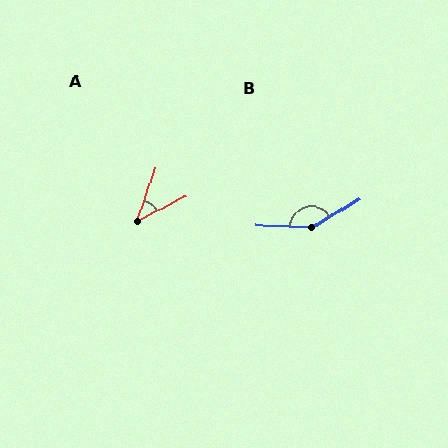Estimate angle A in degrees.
Approximately 44 degrees.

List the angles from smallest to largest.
A (44°), B (147°).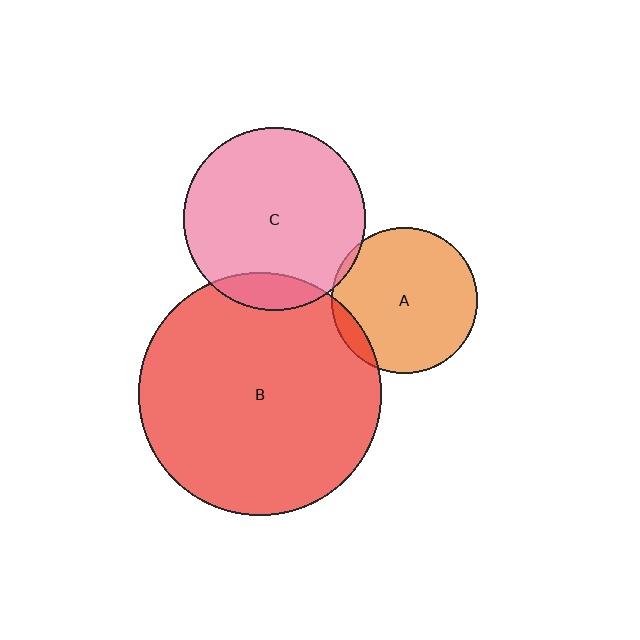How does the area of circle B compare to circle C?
Approximately 1.8 times.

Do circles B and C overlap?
Yes.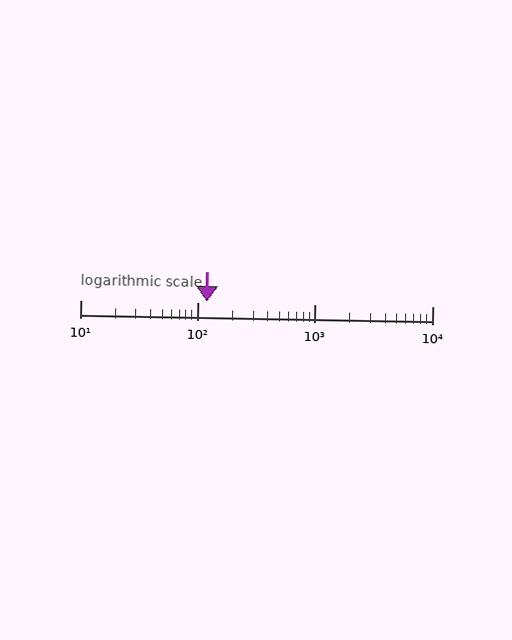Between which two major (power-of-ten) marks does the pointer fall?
The pointer is between 100 and 1000.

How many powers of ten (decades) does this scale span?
The scale spans 3 decades, from 10 to 10000.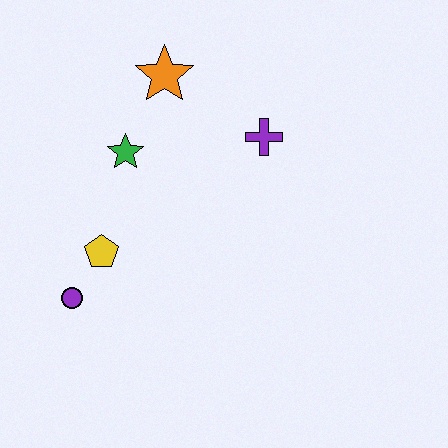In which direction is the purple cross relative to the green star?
The purple cross is to the right of the green star.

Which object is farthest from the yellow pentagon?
The purple cross is farthest from the yellow pentagon.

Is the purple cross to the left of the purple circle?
No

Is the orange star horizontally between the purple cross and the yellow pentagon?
Yes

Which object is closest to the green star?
The orange star is closest to the green star.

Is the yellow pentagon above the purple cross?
No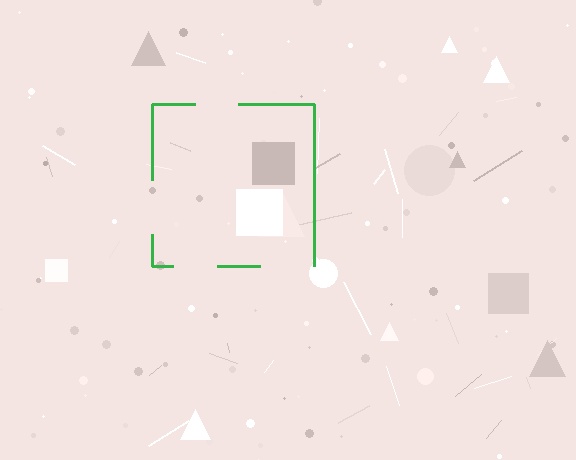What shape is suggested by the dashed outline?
The dashed outline suggests a square.